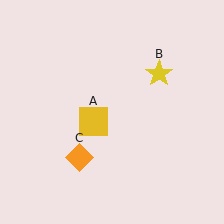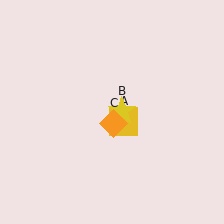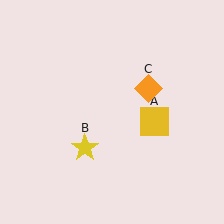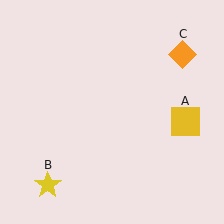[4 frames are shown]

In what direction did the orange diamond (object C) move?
The orange diamond (object C) moved up and to the right.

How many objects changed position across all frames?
3 objects changed position: yellow square (object A), yellow star (object B), orange diamond (object C).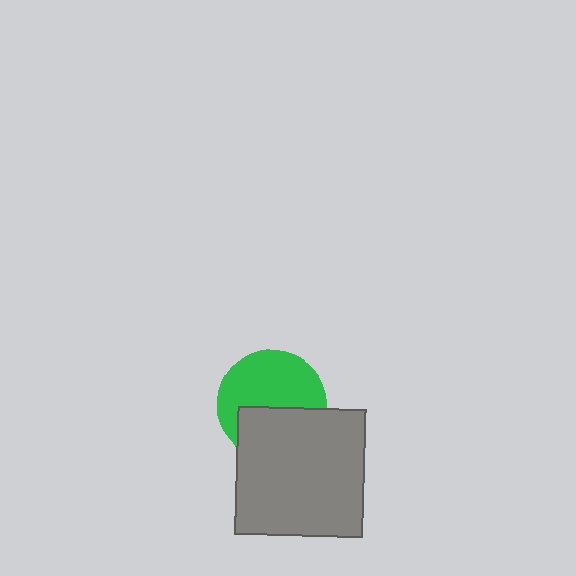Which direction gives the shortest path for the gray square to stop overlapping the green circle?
Moving down gives the shortest separation.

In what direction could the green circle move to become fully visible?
The green circle could move up. That would shift it out from behind the gray square entirely.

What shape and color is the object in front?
The object in front is a gray square.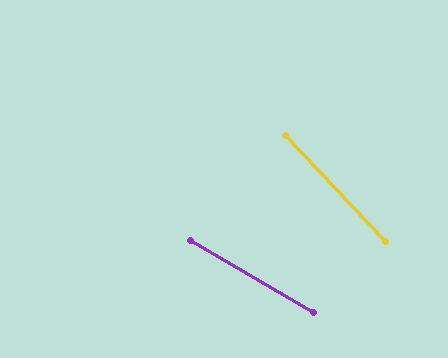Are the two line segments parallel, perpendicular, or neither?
Neither parallel nor perpendicular — they differ by about 17°.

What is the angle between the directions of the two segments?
Approximately 17 degrees.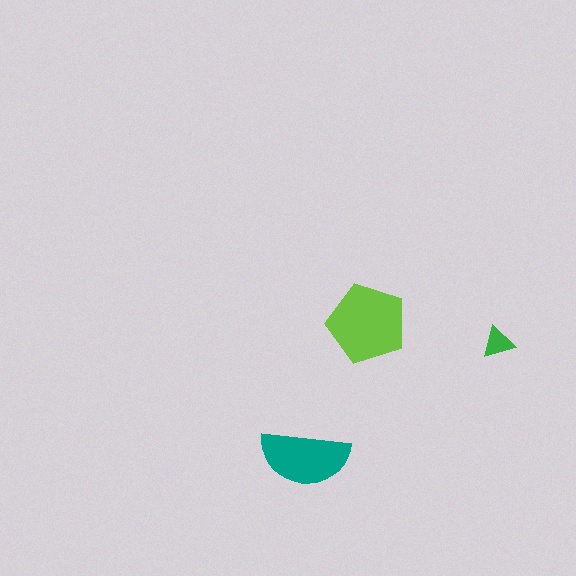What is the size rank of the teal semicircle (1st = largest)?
2nd.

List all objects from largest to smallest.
The lime pentagon, the teal semicircle, the green triangle.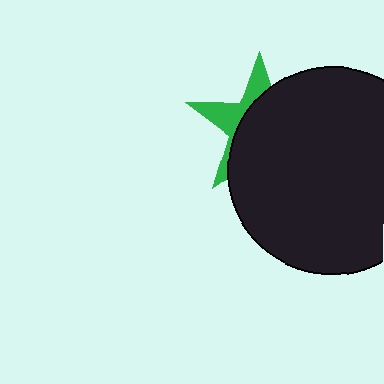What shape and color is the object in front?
The object in front is a black circle.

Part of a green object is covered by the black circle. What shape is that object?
It is a star.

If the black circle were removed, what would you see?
You would see the complete green star.